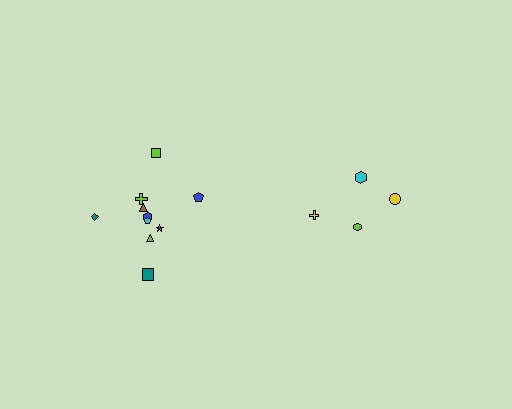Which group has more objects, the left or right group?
The left group.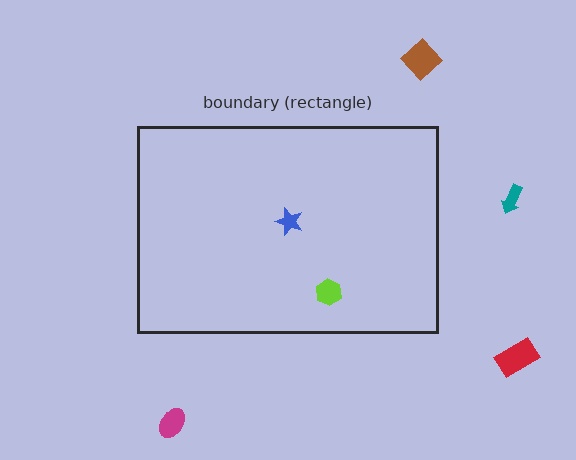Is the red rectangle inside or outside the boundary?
Outside.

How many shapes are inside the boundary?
2 inside, 4 outside.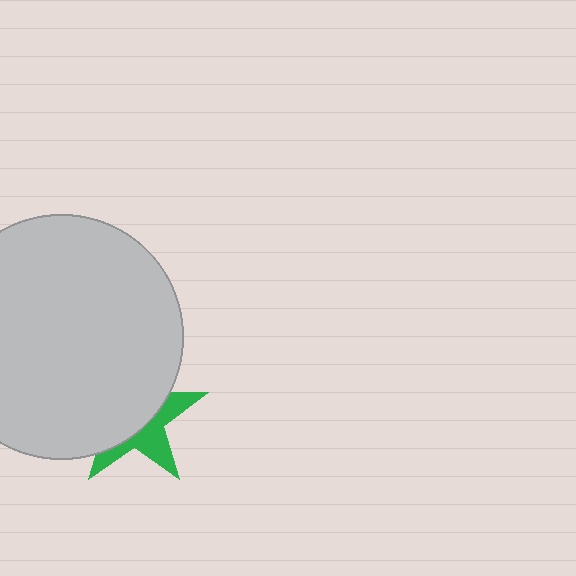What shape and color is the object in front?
The object in front is a light gray circle.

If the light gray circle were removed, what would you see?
You would see the complete green star.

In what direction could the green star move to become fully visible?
The green star could move toward the lower-right. That would shift it out from behind the light gray circle entirely.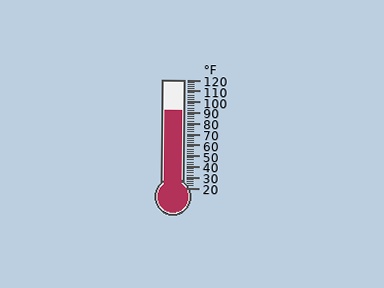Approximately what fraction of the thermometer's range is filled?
The thermometer is filled to approximately 70% of its range.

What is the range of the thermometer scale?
The thermometer scale ranges from 20°F to 120°F.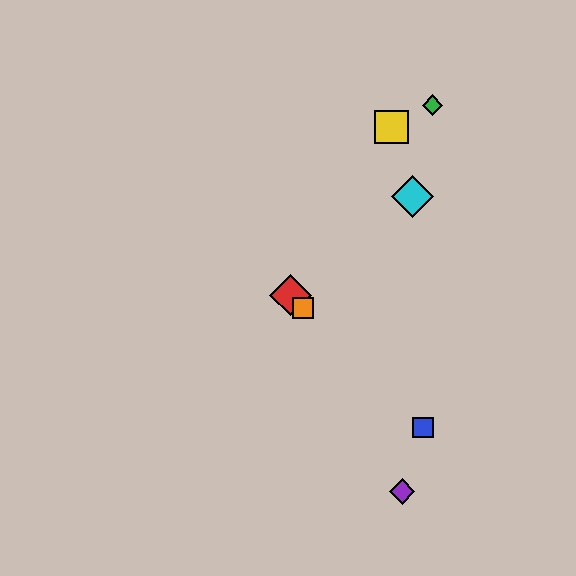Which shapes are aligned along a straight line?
The red diamond, the blue square, the orange square are aligned along a straight line.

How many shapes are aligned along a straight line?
3 shapes (the red diamond, the blue square, the orange square) are aligned along a straight line.